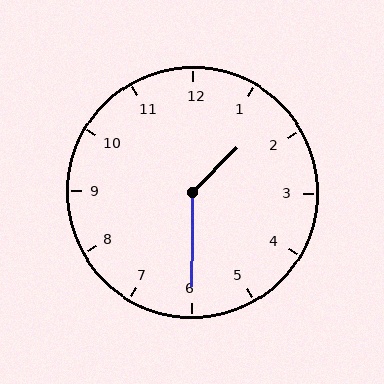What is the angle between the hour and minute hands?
Approximately 135 degrees.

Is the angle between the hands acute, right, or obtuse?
It is obtuse.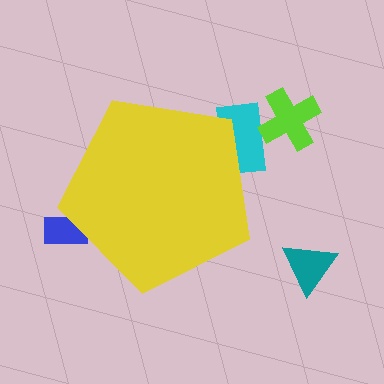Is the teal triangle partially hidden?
No, the teal triangle is fully visible.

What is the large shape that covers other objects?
A yellow pentagon.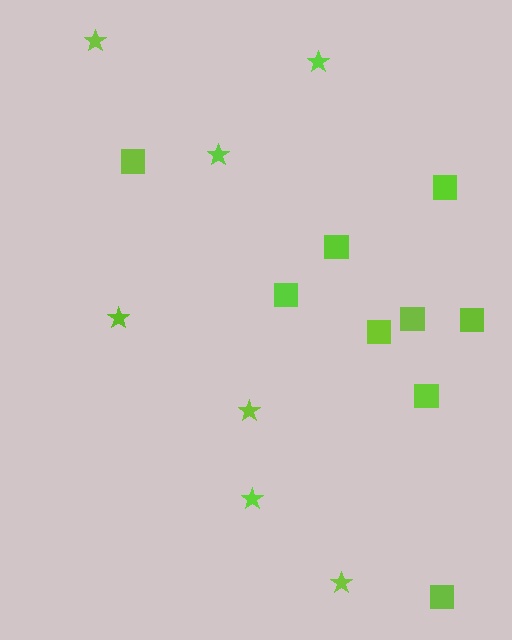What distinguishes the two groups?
There are 2 groups: one group of stars (7) and one group of squares (9).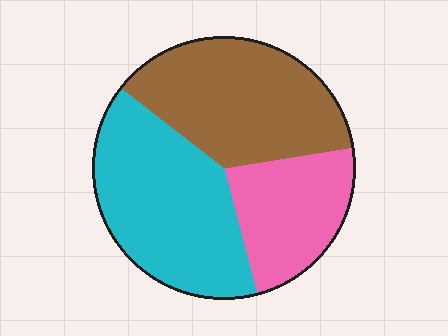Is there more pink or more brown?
Brown.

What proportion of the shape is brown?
Brown covers 37% of the shape.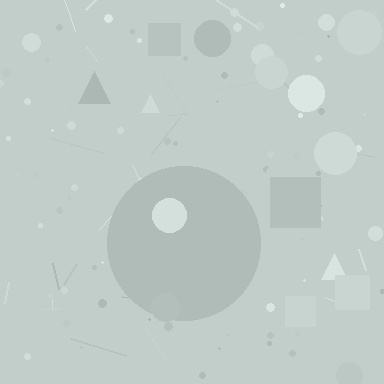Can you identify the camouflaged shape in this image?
The camouflaged shape is a circle.